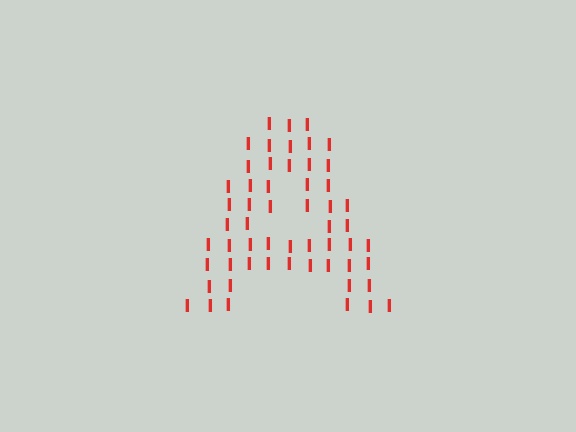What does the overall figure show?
The overall figure shows the letter A.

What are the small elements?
The small elements are letter I's.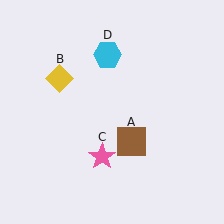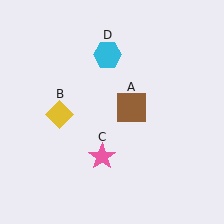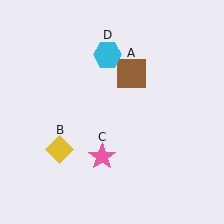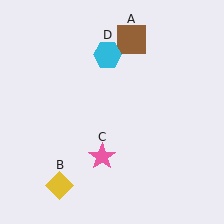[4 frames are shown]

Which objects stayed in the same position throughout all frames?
Pink star (object C) and cyan hexagon (object D) remained stationary.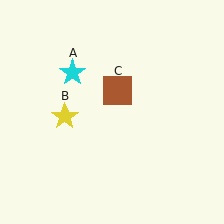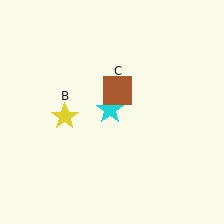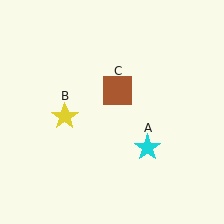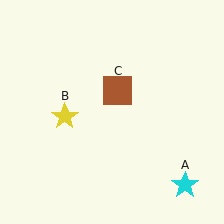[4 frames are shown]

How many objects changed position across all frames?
1 object changed position: cyan star (object A).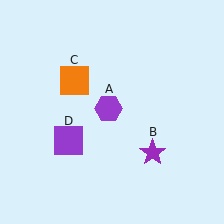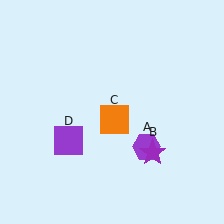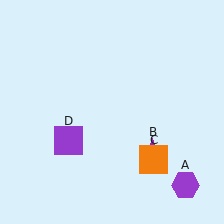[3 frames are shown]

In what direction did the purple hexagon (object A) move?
The purple hexagon (object A) moved down and to the right.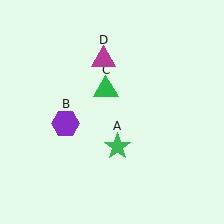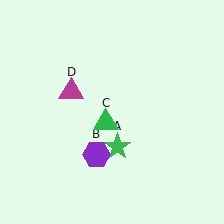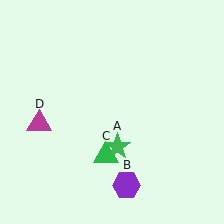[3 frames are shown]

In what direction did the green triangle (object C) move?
The green triangle (object C) moved down.